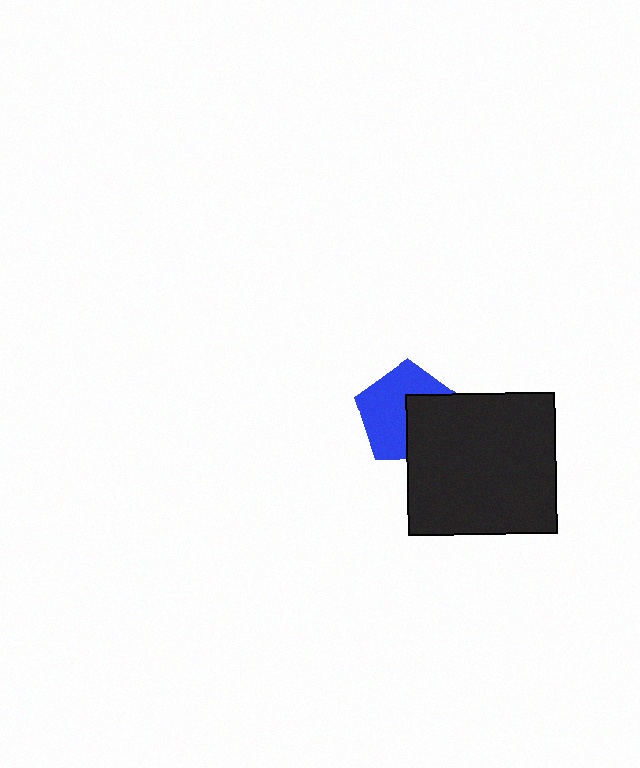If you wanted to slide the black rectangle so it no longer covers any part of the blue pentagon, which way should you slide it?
Slide it toward the lower-right — that is the most direct way to separate the two shapes.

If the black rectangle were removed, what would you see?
You would see the complete blue pentagon.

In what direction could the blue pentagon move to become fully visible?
The blue pentagon could move toward the upper-left. That would shift it out from behind the black rectangle entirely.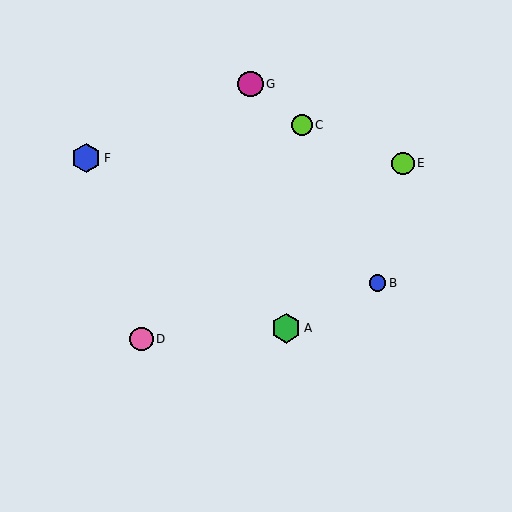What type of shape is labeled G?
Shape G is a magenta circle.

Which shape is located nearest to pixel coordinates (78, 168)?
The blue hexagon (labeled F) at (86, 158) is nearest to that location.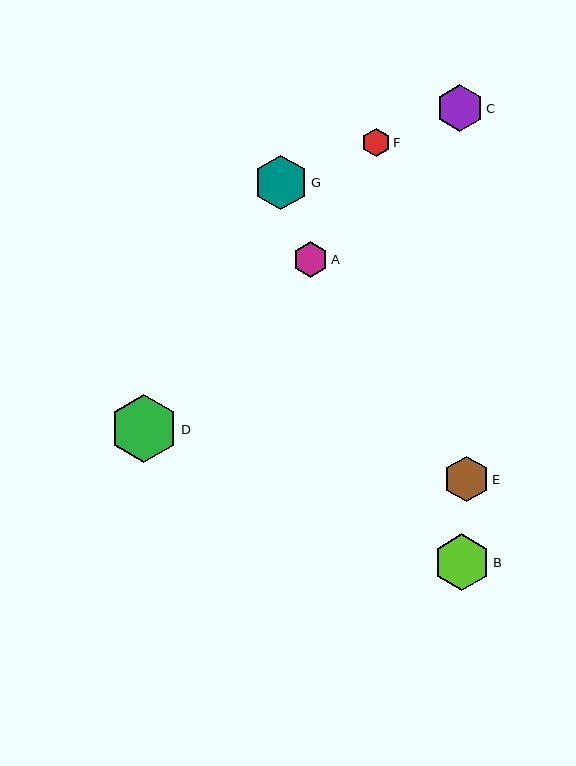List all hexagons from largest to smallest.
From largest to smallest: D, B, G, C, E, A, F.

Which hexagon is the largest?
Hexagon D is the largest with a size of approximately 68 pixels.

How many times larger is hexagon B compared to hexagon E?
Hexagon B is approximately 1.2 times the size of hexagon E.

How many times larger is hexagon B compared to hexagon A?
Hexagon B is approximately 1.6 times the size of hexagon A.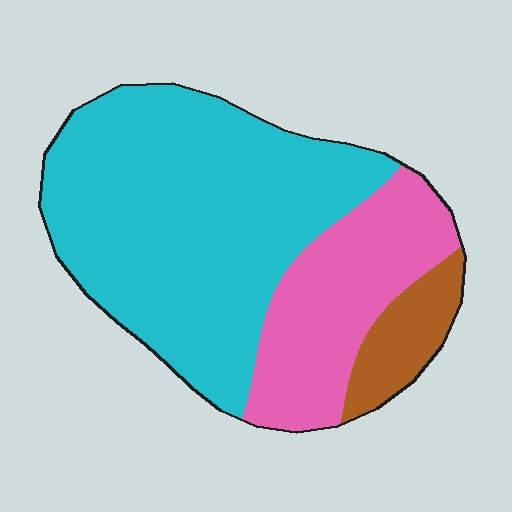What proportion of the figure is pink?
Pink covers around 25% of the figure.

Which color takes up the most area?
Cyan, at roughly 65%.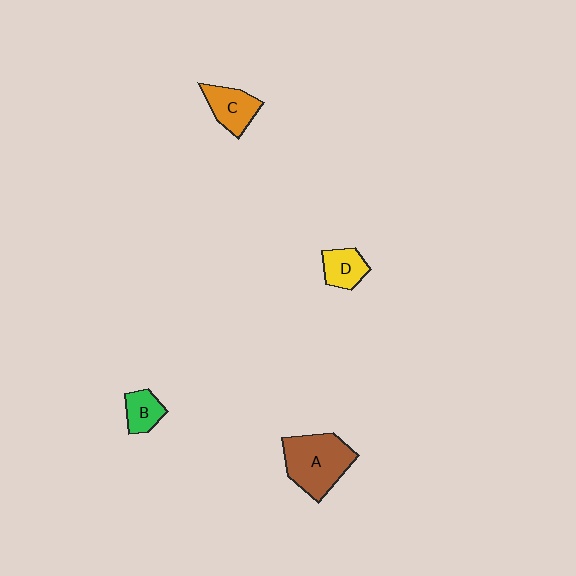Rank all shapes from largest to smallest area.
From largest to smallest: A (brown), C (orange), D (yellow), B (green).